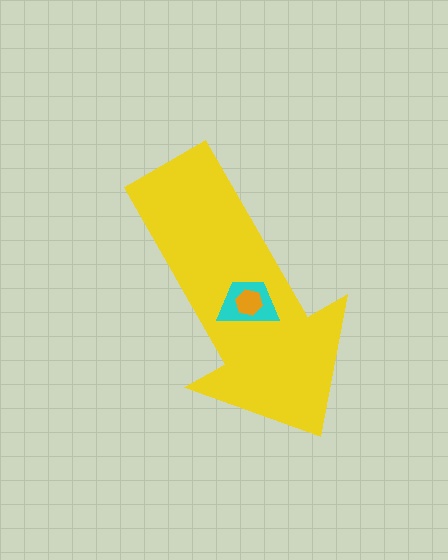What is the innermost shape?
The orange hexagon.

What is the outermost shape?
The yellow arrow.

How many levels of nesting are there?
3.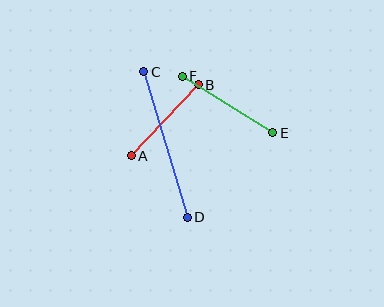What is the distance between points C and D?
The distance is approximately 151 pixels.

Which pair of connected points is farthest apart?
Points C and D are farthest apart.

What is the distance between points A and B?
The distance is approximately 98 pixels.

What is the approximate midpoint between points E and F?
The midpoint is at approximately (227, 105) pixels.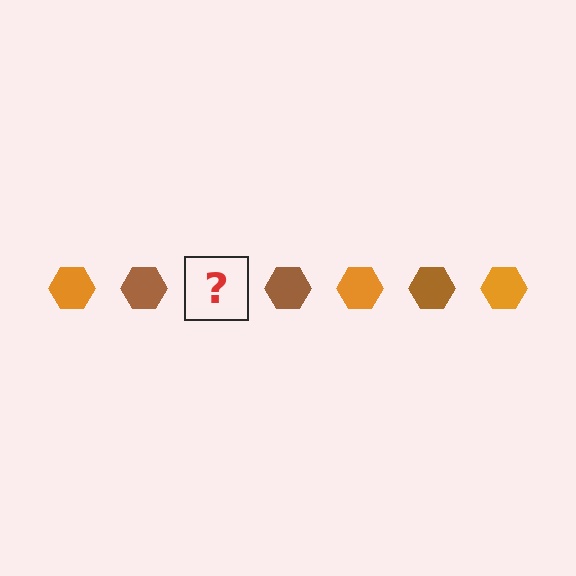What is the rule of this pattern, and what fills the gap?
The rule is that the pattern cycles through orange, brown hexagons. The gap should be filled with an orange hexagon.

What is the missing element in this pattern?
The missing element is an orange hexagon.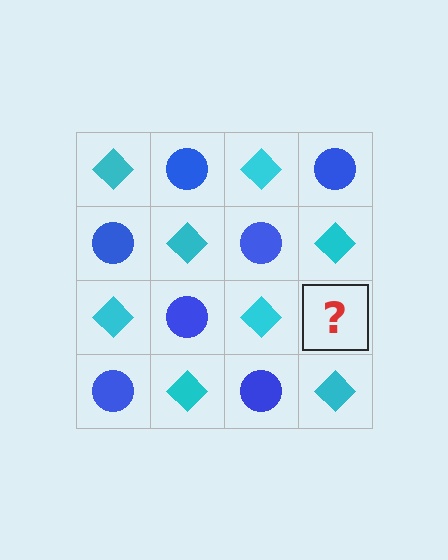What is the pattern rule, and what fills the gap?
The rule is that it alternates cyan diamond and blue circle in a checkerboard pattern. The gap should be filled with a blue circle.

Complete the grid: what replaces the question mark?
The question mark should be replaced with a blue circle.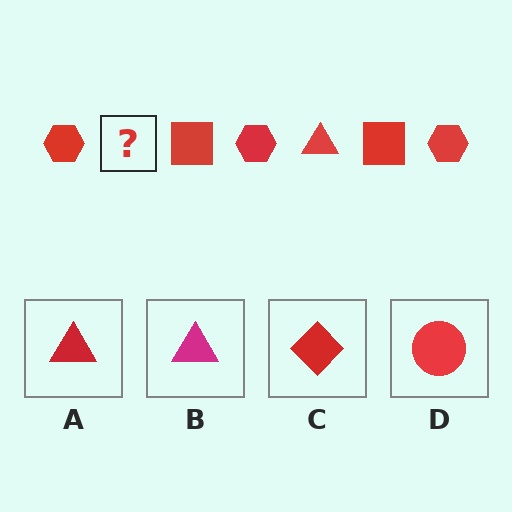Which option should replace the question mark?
Option A.